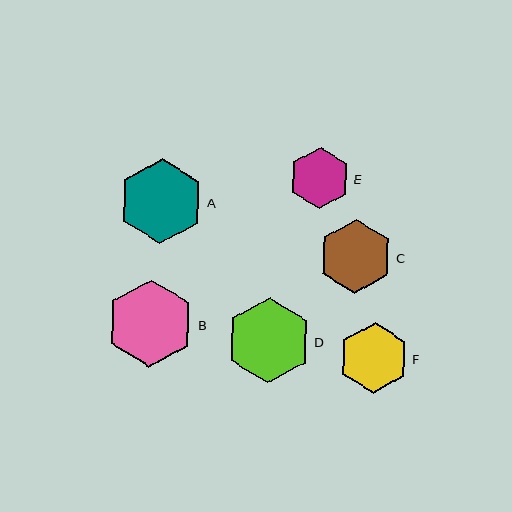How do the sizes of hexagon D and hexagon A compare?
Hexagon D and hexagon A are approximately the same size.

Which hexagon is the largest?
Hexagon B is the largest with a size of approximately 88 pixels.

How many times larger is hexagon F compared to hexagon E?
Hexagon F is approximately 1.2 times the size of hexagon E.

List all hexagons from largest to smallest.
From largest to smallest: B, D, A, C, F, E.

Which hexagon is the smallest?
Hexagon E is the smallest with a size of approximately 61 pixels.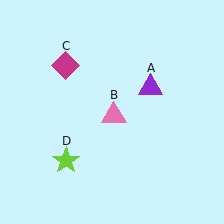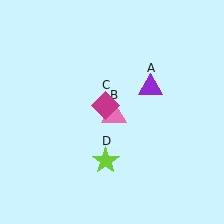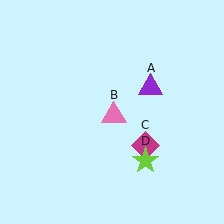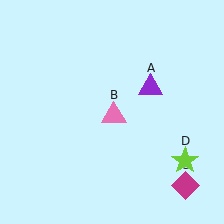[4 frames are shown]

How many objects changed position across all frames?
2 objects changed position: magenta diamond (object C), lime star (object D).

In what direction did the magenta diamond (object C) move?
The magenta diamond (object C) moved down and to the right.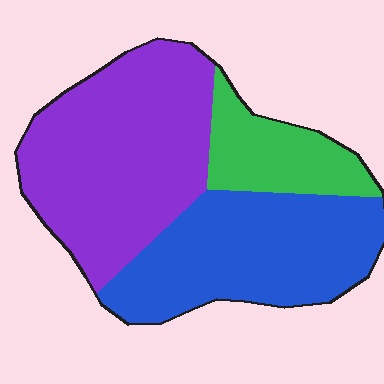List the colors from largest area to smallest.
From largest to smallest: purple, blue, green.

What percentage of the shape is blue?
Blue takes up between a third and a half of the shape.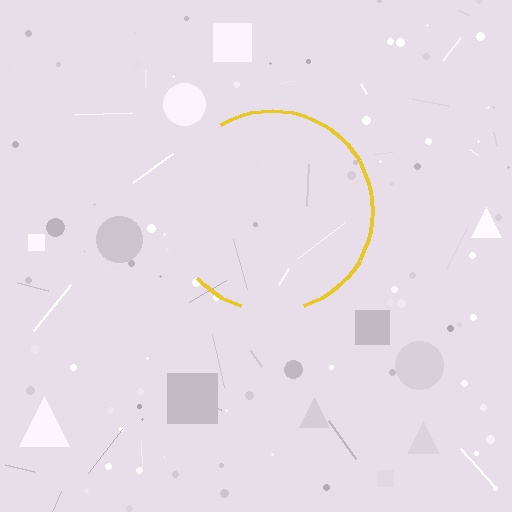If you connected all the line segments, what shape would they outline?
They would outline a circle.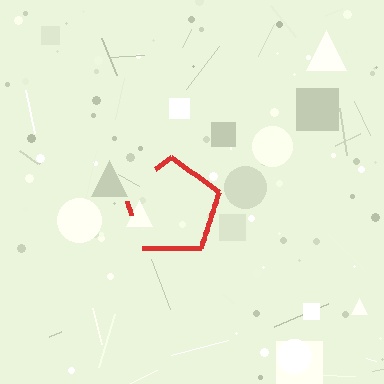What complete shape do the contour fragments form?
The contour fragments form a pentagon.